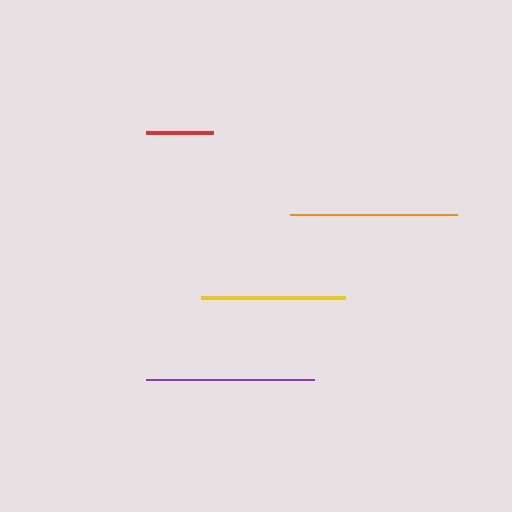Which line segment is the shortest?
The red line is the shortest at approximately 67 pixels.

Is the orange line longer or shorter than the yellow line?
The orange line is longer than the yellow line.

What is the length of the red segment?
The red segment is approximately 67 pixels long.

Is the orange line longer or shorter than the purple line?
The purple line is longer than the orange line.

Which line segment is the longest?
The purple line is the longest at approximately 168 pixels.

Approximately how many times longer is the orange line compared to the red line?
The orange line is approximately 2.5 times the length of the red line.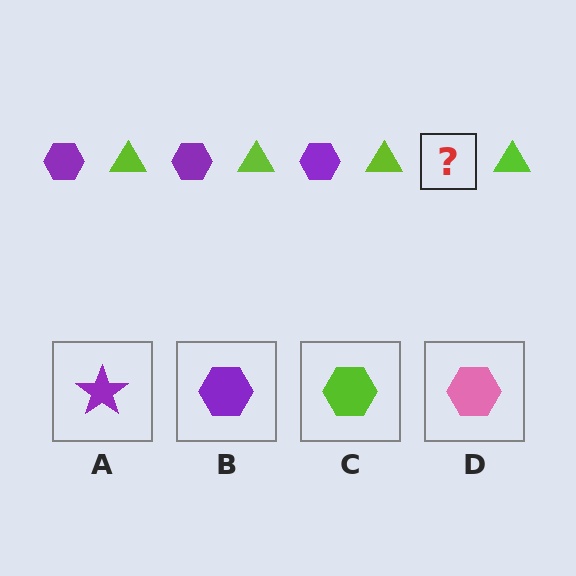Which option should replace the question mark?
Option B.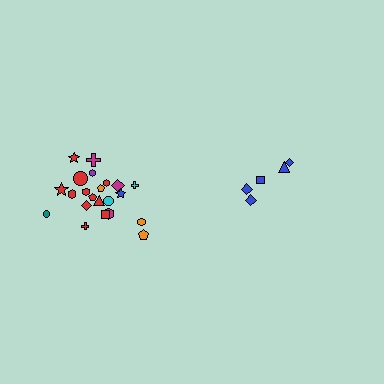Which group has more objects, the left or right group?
The left group.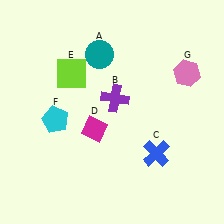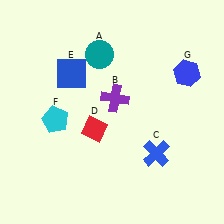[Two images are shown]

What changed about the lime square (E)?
In Image 1, E is lime. In Image 2, it changed to blue.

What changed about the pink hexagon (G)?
In Image 1, G is pink. In Image 2, it changed to blue.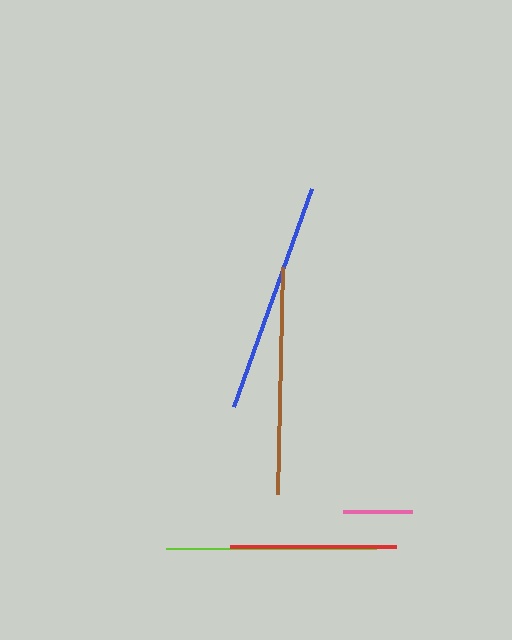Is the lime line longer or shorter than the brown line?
The brown line is longer than the lime line.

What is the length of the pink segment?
The pink segment is approximately 69 pixels long.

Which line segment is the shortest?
The pink line is the shortest at approximately 69 pixels.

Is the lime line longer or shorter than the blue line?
The blue line is longer than the lime line.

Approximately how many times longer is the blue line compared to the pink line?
The blue line is approximately 3.3 times the length of the pink line.